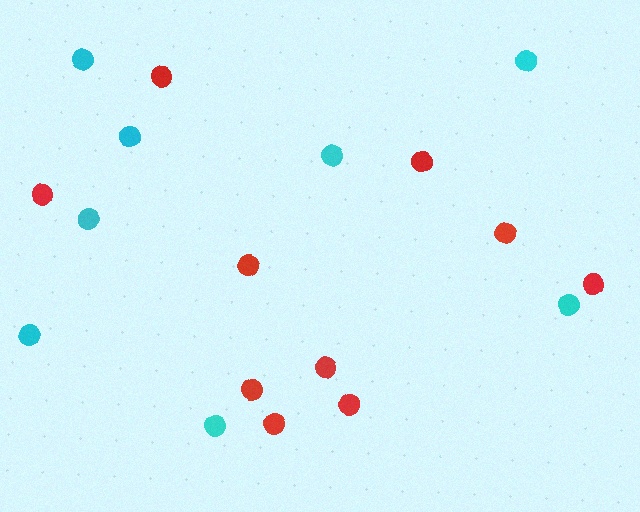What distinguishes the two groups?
There are 2 groups: one group of cyan circles (8) and one group of red circles (10).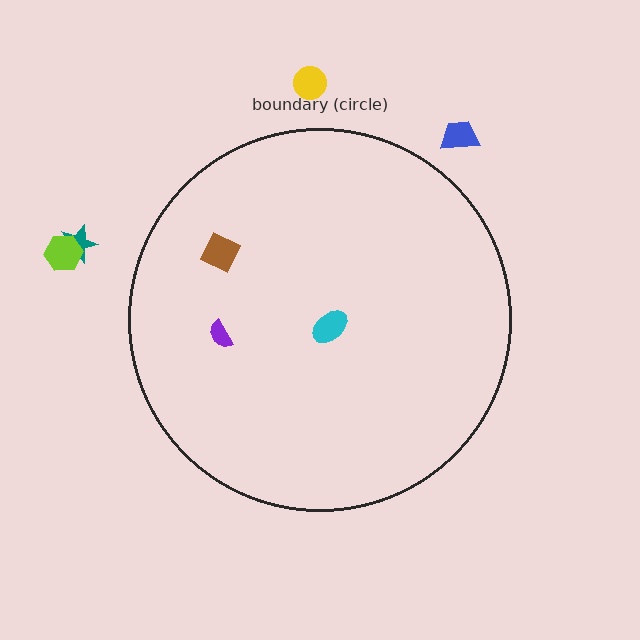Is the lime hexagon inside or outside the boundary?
Outside.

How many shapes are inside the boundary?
3 inside, 4 outside.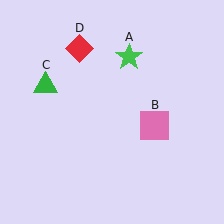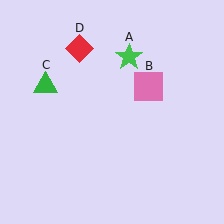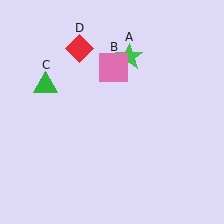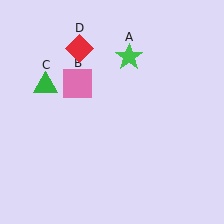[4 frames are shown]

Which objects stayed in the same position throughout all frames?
Green star (object A) and green triangle (object C) and red diamond (object D) remained stationary.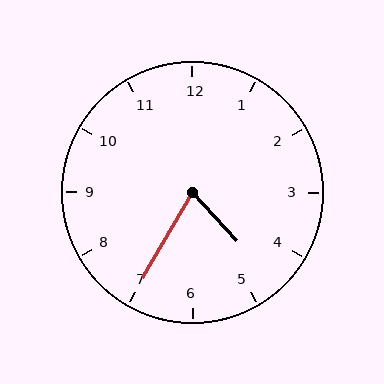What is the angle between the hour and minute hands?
Approximately 72 degrees.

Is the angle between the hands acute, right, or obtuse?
It is acute.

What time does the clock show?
4:35.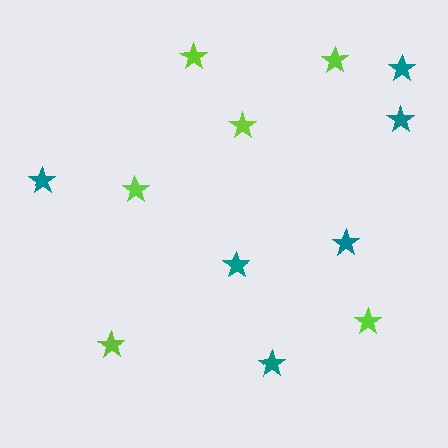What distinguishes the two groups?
There are 2 groups: one group of teal stars (6) and one group of lime stars (6).